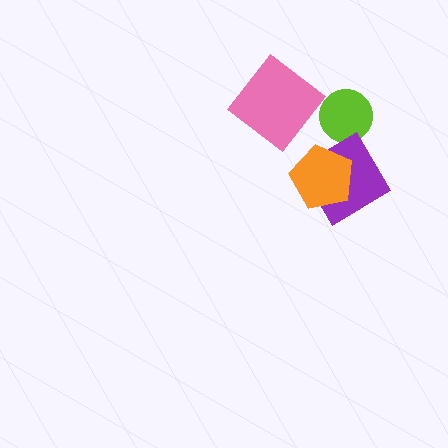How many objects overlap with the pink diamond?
0 objects overlap with the pink diamond.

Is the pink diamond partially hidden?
No, no other shape covers it.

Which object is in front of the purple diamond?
The orange pentagon is in front of the purple diamond.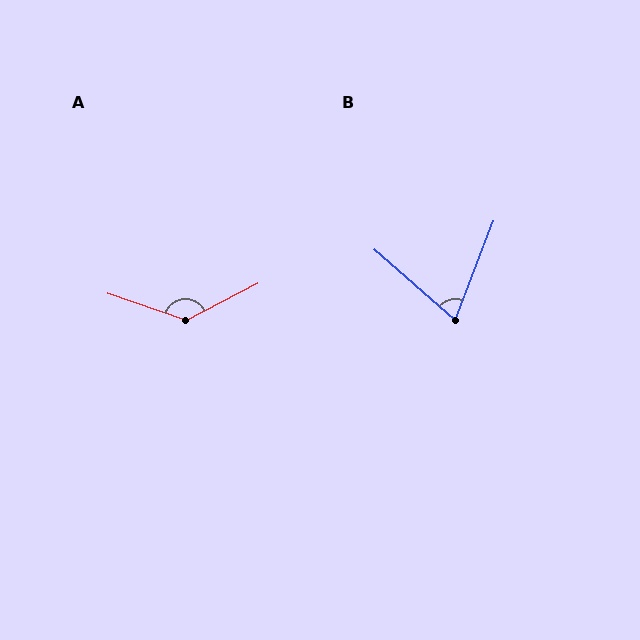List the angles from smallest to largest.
B (70°), A (134°).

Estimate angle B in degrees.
Approximately 70 degrees.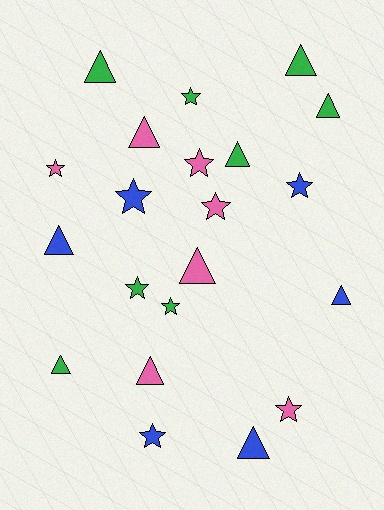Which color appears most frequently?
Green, with 8 objects.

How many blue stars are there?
There are 3 blue stars.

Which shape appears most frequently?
Triangle, with 11 objects.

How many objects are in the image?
There are 21 objects.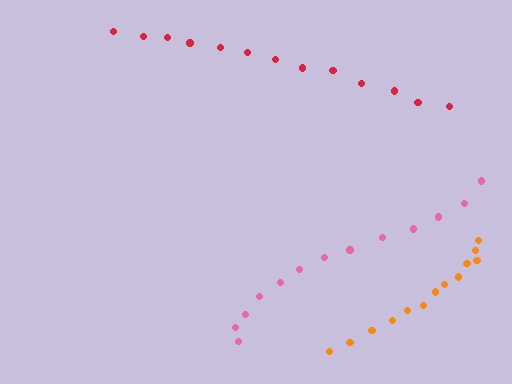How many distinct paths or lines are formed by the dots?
There are 3 distinct paths.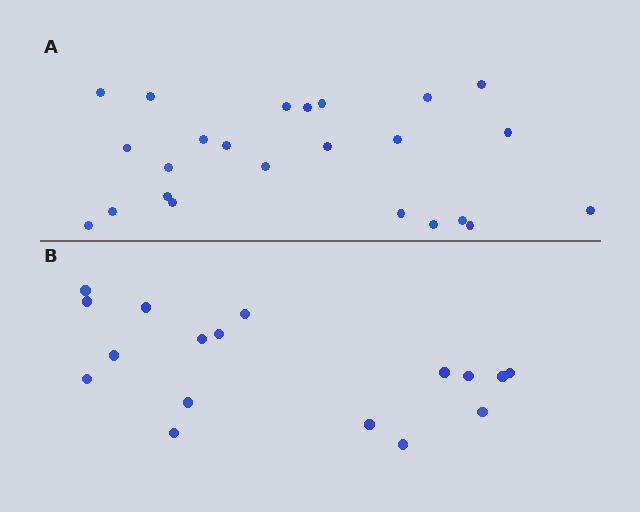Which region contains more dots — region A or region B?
Region A (the top region) has more dots.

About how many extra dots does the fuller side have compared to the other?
Region A has roughly 8 or so more dots than region B.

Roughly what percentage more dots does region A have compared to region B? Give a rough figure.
About 40% more.